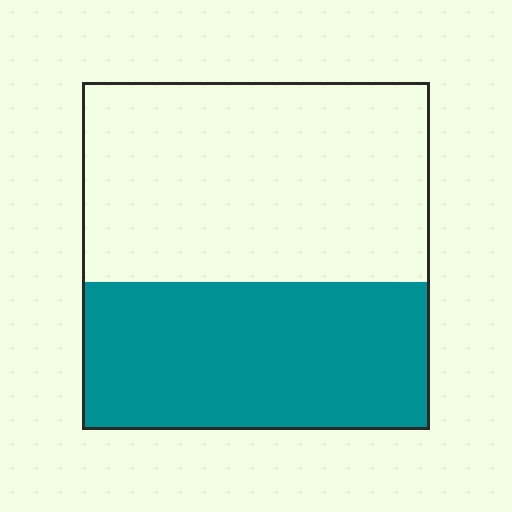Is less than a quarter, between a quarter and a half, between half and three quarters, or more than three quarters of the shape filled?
Between a quarter and a half.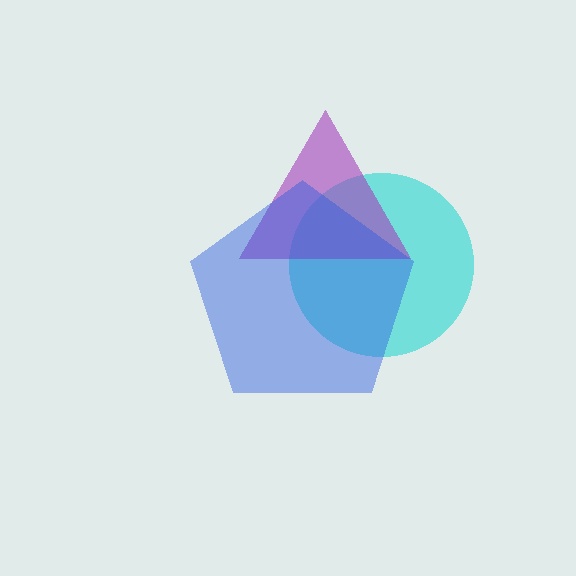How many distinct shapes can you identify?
There are 3 distinct shapes: a cyan circle, a purple triangle, a blue pentagon.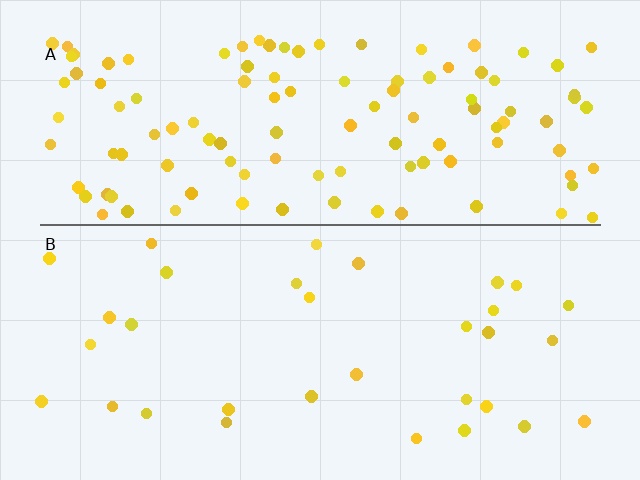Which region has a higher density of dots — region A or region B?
A (the top).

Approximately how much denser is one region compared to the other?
Approximately 3.5× — region A over region B.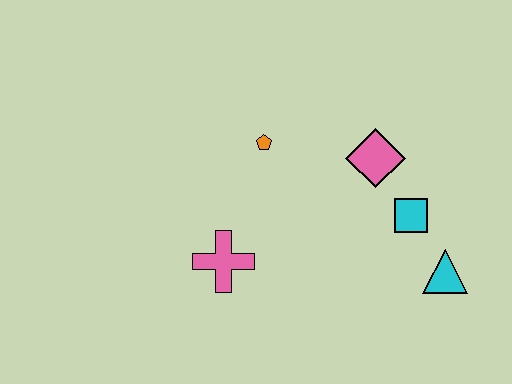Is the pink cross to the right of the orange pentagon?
No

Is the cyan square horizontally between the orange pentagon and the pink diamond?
No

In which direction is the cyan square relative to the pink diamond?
The cyan square is below the pink diamond.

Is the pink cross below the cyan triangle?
No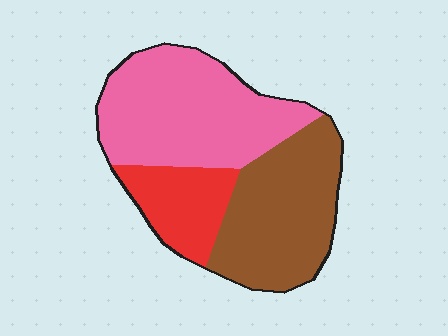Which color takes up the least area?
Red, at roughly 20%.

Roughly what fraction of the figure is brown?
Brown takes up about three eighths (3/8) of the figure.